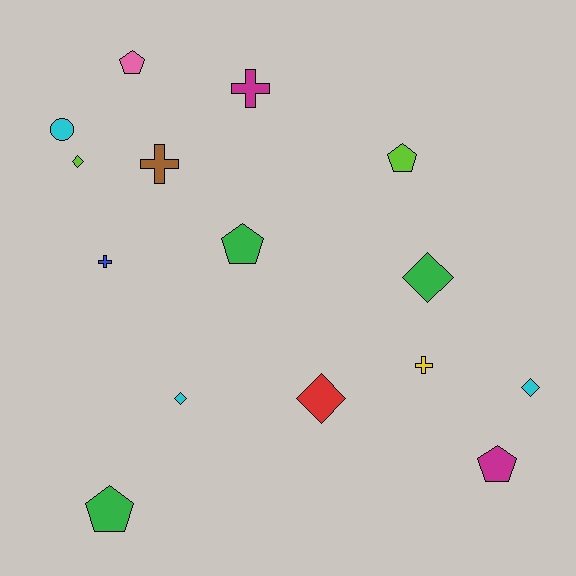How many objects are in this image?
There are 15 objects.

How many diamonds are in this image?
There are 5 diamonds.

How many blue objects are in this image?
There is 1 blue object.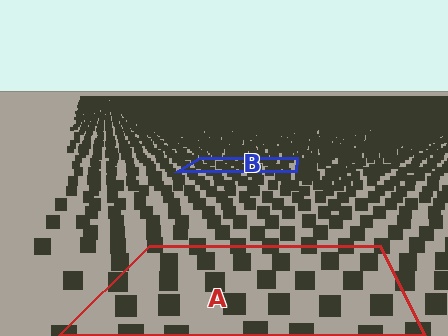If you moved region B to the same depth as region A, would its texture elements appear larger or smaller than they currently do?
They would appear larger. At a closer depth, the same texture elements are projected at a bigger on-screen size.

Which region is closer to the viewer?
Region A is closer. The texture elements there are larger and more spread out.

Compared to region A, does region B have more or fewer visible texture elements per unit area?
Region B has more texture elements per unit area — they are packed more densely because it is farther away.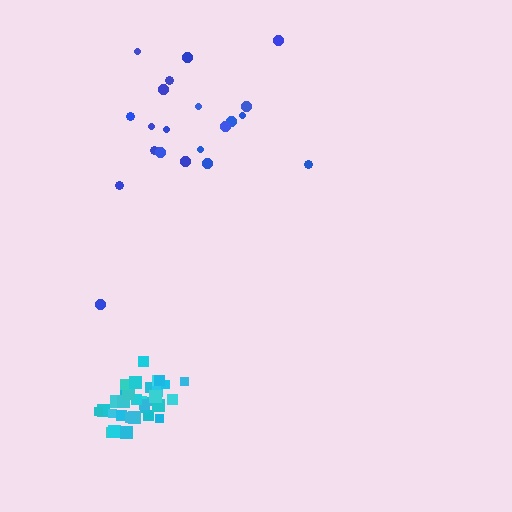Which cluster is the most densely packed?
Cyan.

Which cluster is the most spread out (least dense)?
Blue.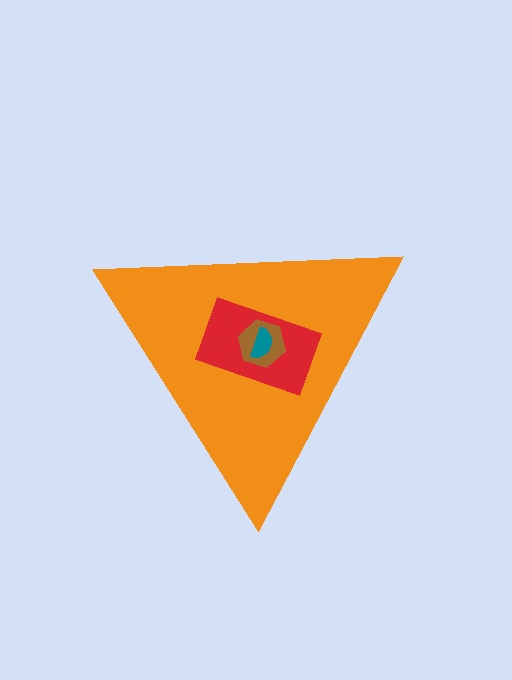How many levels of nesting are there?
4.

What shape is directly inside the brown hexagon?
The teal semicircle.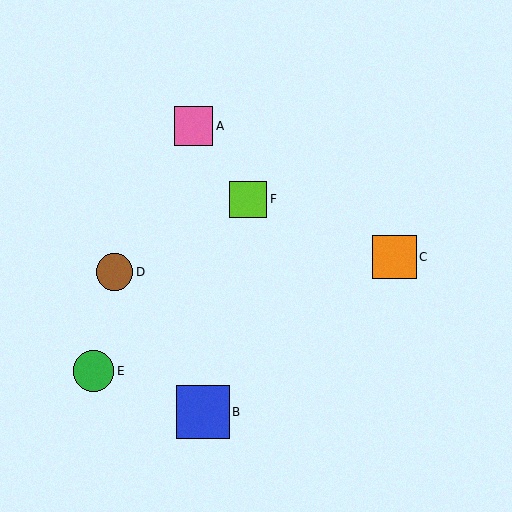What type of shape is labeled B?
Shape B is a blue square.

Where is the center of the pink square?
The center of the pink square is at (194, 126).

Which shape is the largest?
The blue square (labeled B) is the largest.